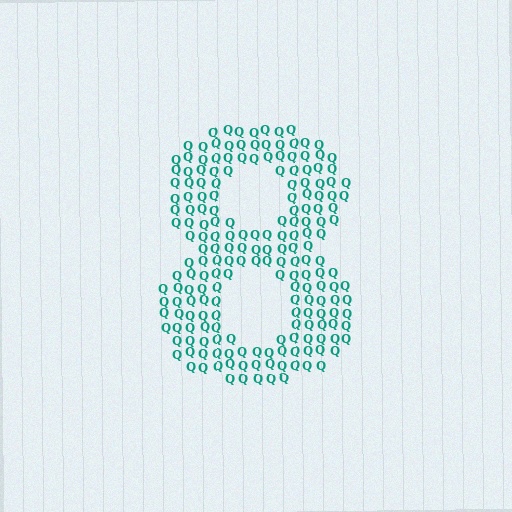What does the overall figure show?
The overall figure shows the digit 8.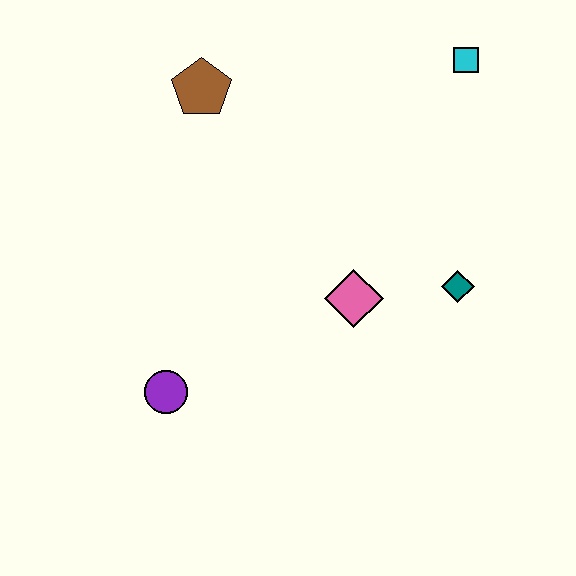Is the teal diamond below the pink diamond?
No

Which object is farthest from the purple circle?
The cyan square is farthest from the purple circle.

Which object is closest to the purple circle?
The pink diamond is closest to the purple circle.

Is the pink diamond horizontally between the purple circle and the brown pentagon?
No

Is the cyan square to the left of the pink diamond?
No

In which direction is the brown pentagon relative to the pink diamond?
The brown pentagon is above the pink diamond.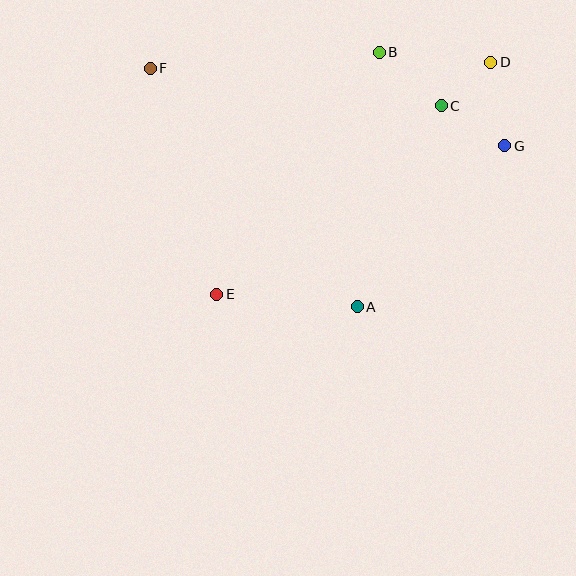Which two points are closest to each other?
Points C and D are closest to each other.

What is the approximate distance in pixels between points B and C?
The distance between B and C is approximately 82 pixels.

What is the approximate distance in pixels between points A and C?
The distance between A and C is approximately 218 pixels.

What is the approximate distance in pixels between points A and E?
The distance between A and E is approximately 141 pixels.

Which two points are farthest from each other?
Points F and G are farthest from each other.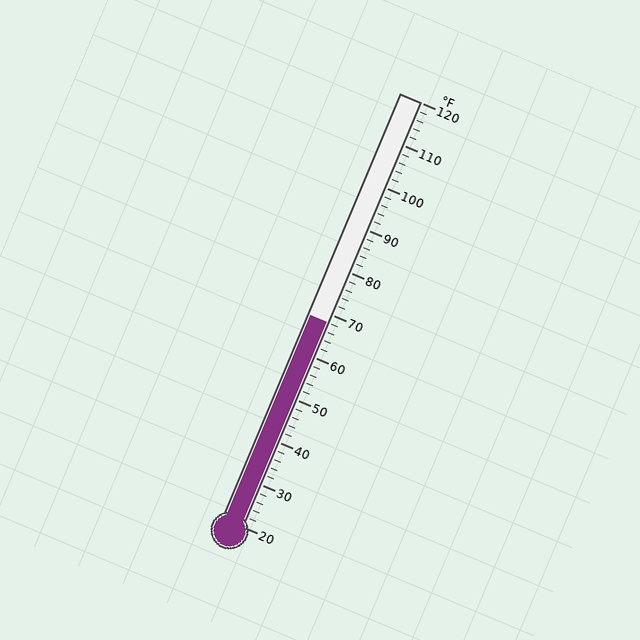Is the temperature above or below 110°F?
The temperature is below 110°F.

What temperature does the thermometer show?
The thermometer shows approximately 68°F.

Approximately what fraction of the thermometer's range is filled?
The thermometer is filled to approximately 50% of its range.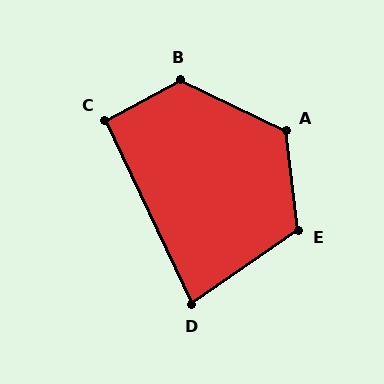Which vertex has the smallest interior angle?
D, at approximately 80 degrees.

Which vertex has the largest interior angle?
B, at approximately 126 degrees.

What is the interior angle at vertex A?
Approximately 122 degrees (obtuse).